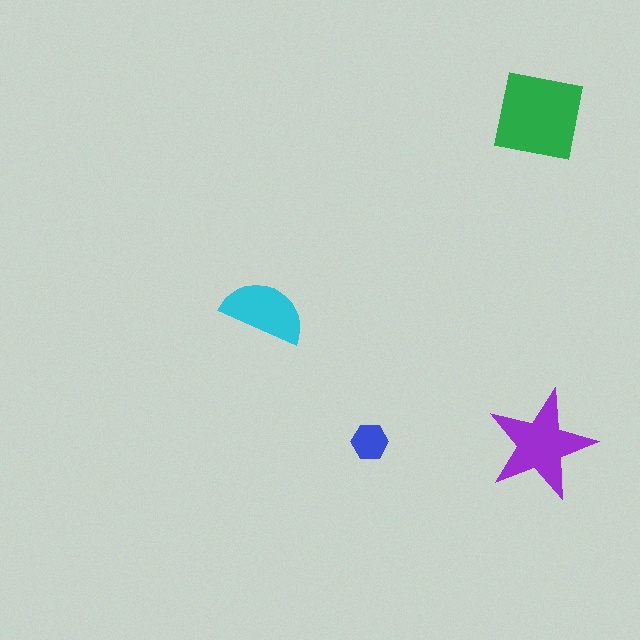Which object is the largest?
The green square.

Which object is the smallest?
The blue hexagon.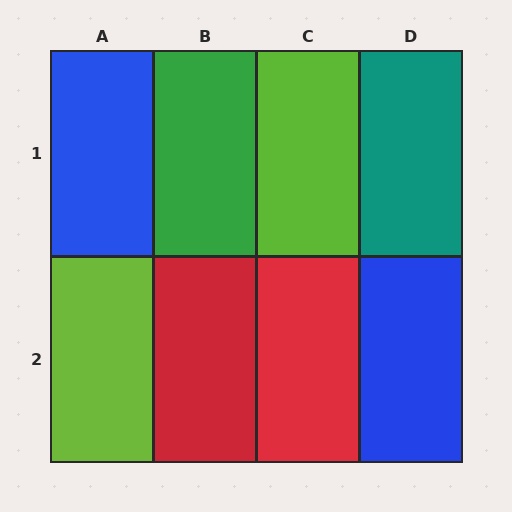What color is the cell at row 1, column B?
Green.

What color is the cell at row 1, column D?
Teal.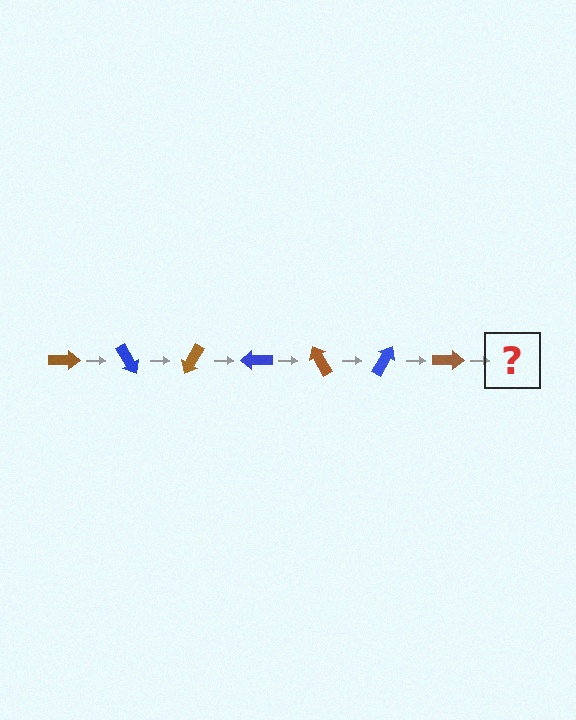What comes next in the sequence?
The next element should be a blue arrow, rotated 420 degrees from the start.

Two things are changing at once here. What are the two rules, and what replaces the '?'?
The two rules are that it rotates 60 degrees each step and the color cycles through brown and blue. The '?' should be a blue arrow, rotated 420 degrees from the start.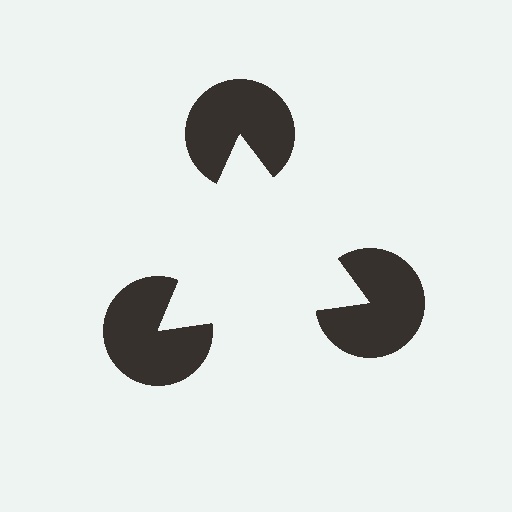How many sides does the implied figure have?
3 sides.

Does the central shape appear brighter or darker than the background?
It typically appears slightly brighter than the background, even though no actual brightness change is drawn.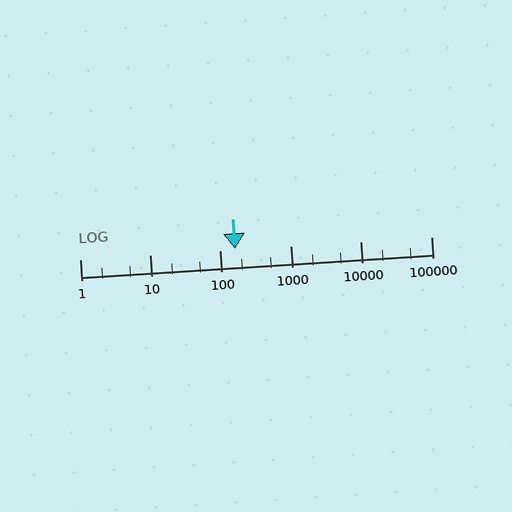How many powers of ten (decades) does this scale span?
The scale spans 5 decades, from 1 to 100000.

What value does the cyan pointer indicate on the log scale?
The pointer indicates approximately 160.